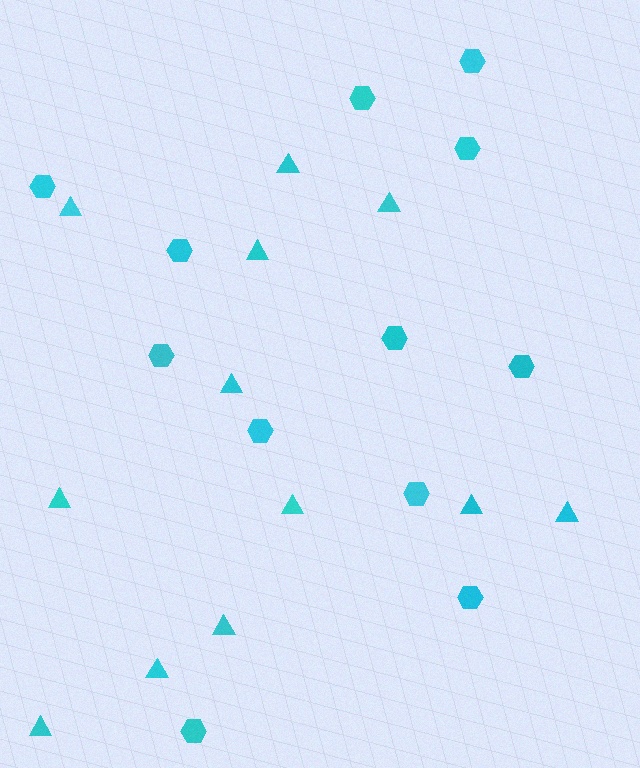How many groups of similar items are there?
There are 2 groups: one group of triangles (12) and one group of hexagons (12).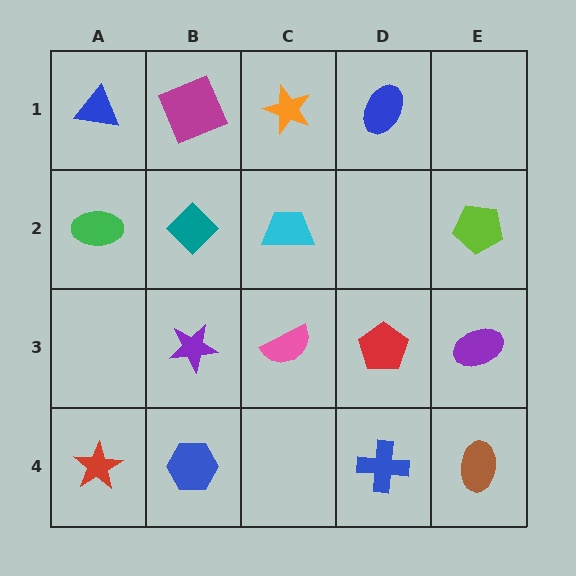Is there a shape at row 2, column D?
No, that cell is empty.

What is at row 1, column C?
An orange star.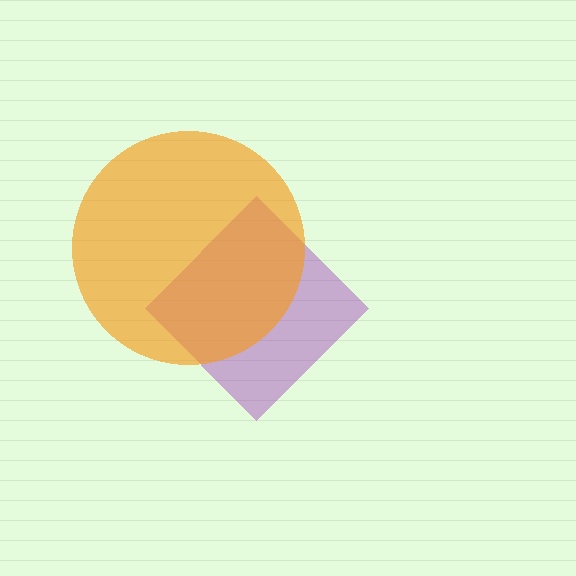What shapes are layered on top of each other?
The layered shapes are: a purple diamond, an orange circle.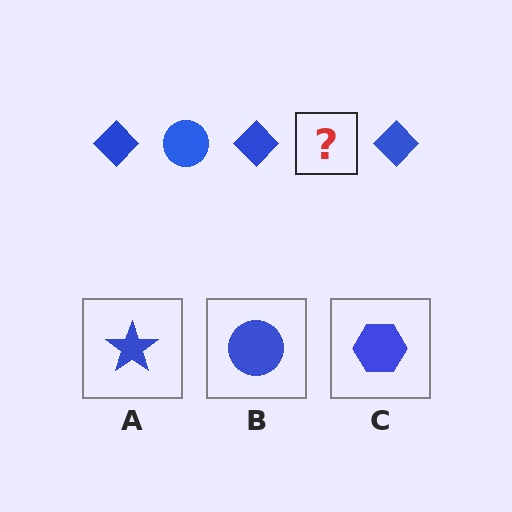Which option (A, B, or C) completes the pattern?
B.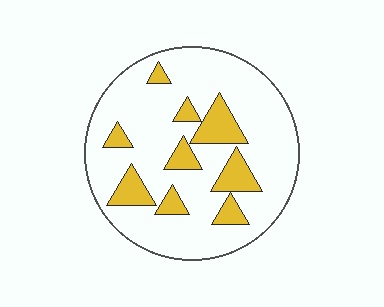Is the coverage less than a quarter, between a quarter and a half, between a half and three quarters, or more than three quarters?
Less than a quarter.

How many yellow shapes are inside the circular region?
9.